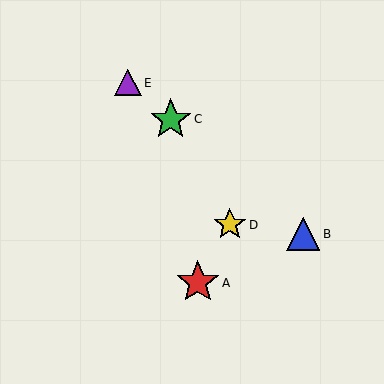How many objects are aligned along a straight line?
3 objects (B, C, E) are aligned along a straight line.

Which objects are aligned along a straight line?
Objects B, C, E are aligned along a straight line.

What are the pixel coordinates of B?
Object B is at (303, 234).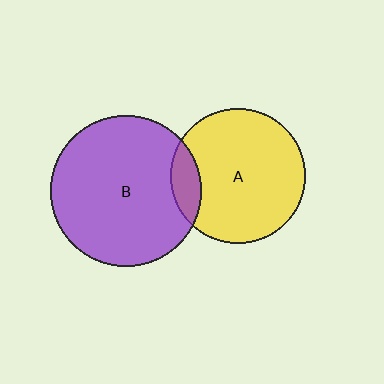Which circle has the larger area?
Circle B (purple).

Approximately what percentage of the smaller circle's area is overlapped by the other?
Approximately 15%.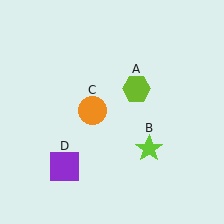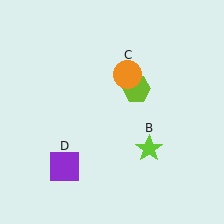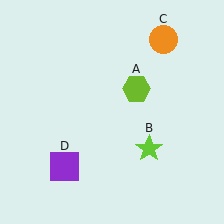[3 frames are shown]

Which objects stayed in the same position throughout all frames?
Lime hexagon (object A) and lime star (object B) and purple square (object D) remained stationary.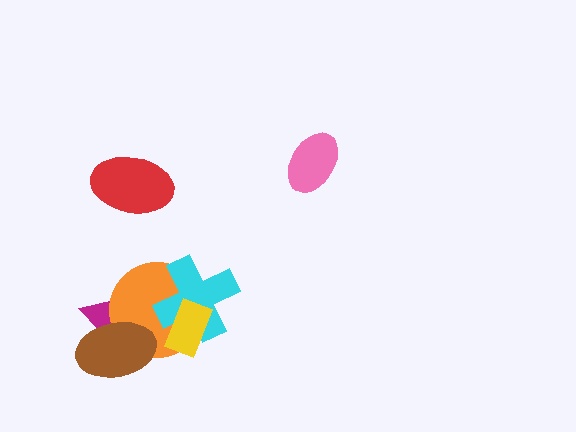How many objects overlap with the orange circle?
4 objects overlap with the orange circle.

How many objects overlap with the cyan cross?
2 objects overlap with the cyan cross.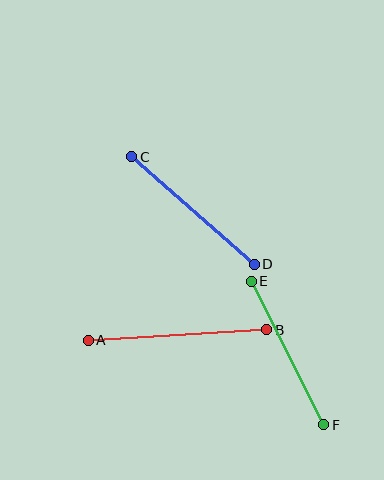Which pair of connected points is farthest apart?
Points A and B are farthest apart.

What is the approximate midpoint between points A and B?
The midpoint is at approximately (177, 335) pixels.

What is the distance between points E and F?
The distance is approximately 161 pixels.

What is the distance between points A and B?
The distance is approximately 179 pixels.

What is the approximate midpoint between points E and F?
The midpoint is at approximately (287, 353) pixels.